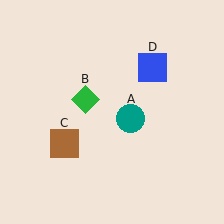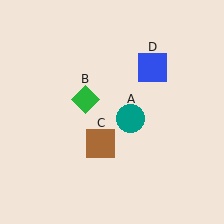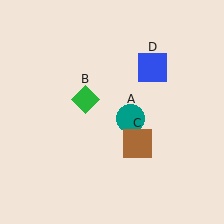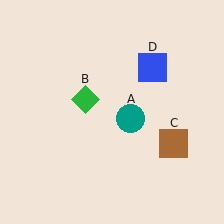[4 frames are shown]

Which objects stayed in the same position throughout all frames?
Teal circle (object A) and green diamond (object B) and blue square (object D) remained stationary.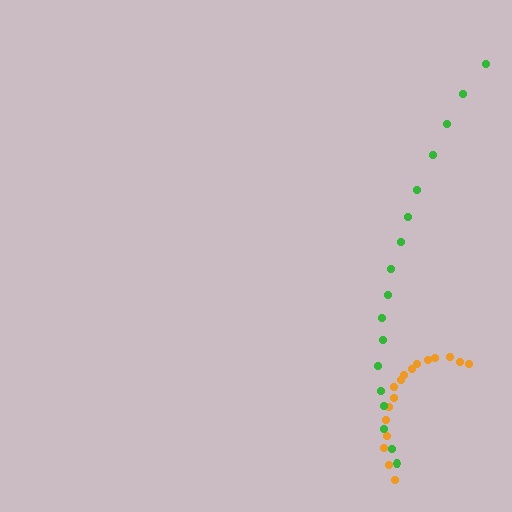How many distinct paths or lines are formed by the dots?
There are 2 distinct paths.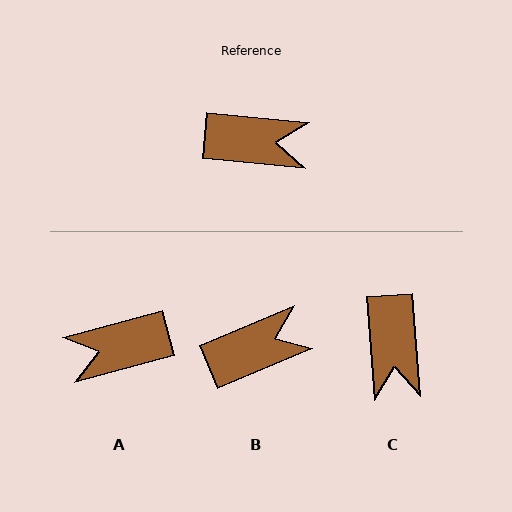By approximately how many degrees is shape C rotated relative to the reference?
Approximately 80 degrees clockwise.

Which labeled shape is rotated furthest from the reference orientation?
A, about 160 degrees away.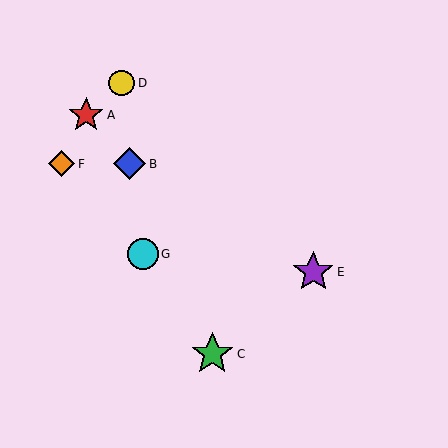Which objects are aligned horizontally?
Objects B, F are aligned horizontally.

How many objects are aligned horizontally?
2 objects (B, F) are aligned horizontally.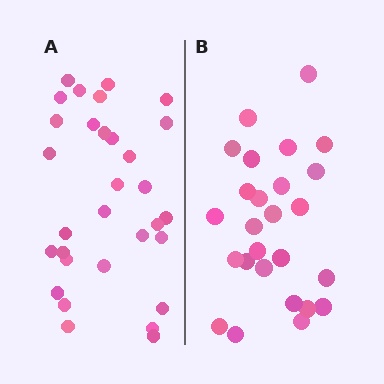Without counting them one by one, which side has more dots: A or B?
Region A (the left region) has more dots.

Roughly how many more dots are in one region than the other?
Region A has about 5 more dots than region B.